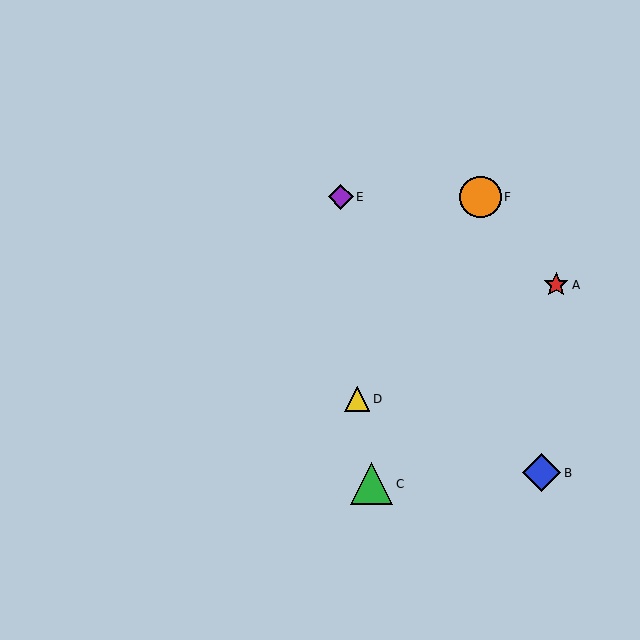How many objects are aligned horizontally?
2 objects (E, F) are aligned horizontally.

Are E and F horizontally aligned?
Yes, both are at y≈197.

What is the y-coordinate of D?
Object D is at y≈399.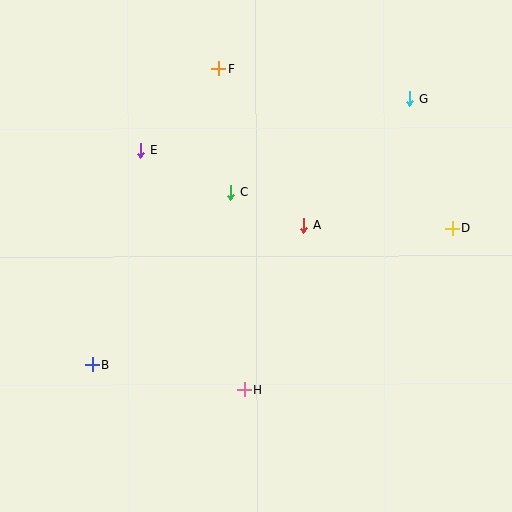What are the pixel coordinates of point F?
Point F is at (219, 69).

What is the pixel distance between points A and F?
The distance between A and F is 178 pixels.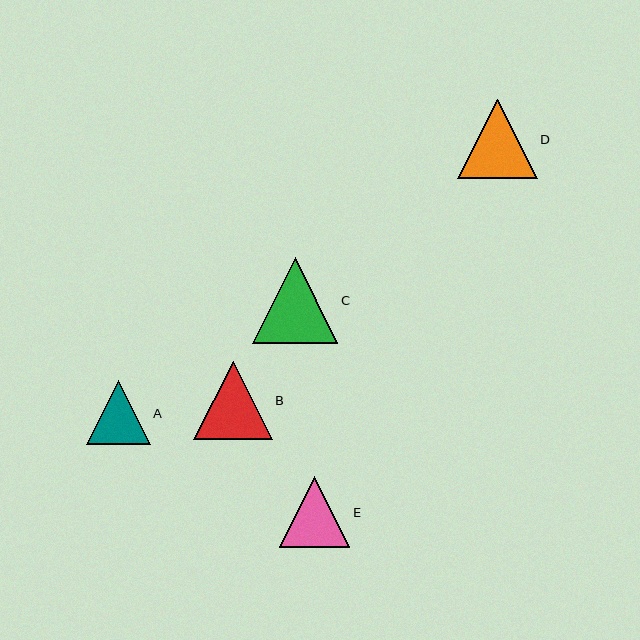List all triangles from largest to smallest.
From largest to smallest: C, D, B, E, A.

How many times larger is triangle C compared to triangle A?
Triangle C is approximately 1.3 times the size of triangle A.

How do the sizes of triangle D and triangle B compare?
Triangle D and triangle B are approximately the same size.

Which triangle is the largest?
Triangle C is the largest with a size of approximately 86 pixels.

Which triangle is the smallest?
Triangle A is the smallest with a size of approximately 64 pixels.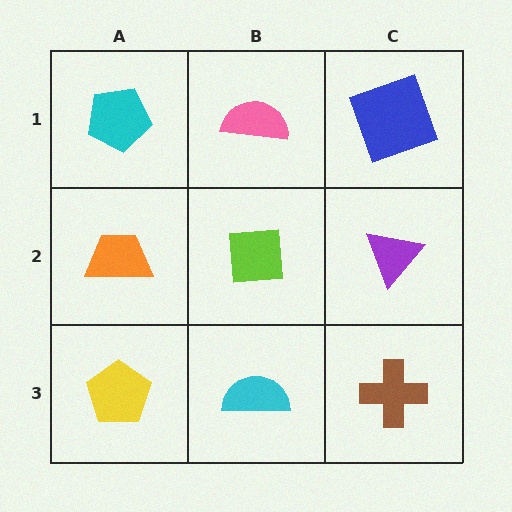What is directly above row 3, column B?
A lime square.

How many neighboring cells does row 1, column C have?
2.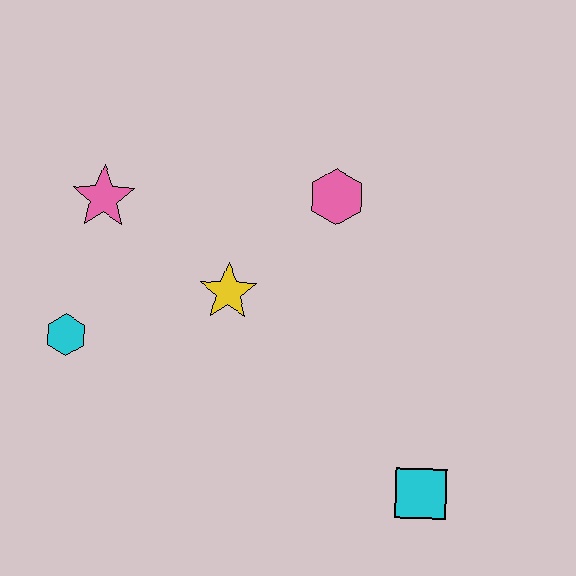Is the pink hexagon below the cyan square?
No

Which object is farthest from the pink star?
The cyan square is farthest from the pink star.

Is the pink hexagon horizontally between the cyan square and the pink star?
Yes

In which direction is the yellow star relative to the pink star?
The yellow star is to the right of the pink star.